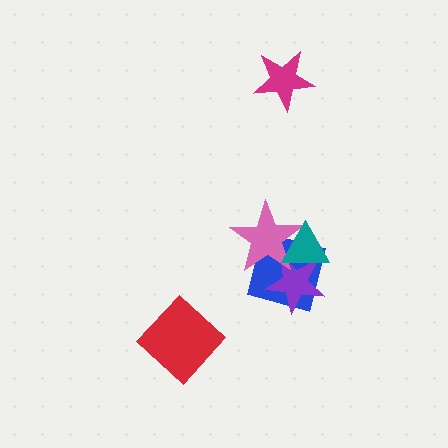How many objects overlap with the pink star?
3 objects overlap with the pink star.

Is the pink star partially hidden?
Yes, it is partially covered by another shape.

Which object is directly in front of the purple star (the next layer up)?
The pink star is directly in front of the purple star.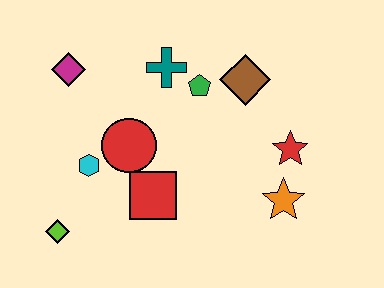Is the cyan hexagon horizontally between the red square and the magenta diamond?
Yes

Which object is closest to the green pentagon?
The teal cross is closest to the green pentagon.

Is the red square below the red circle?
Yes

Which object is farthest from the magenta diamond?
The orange star is farthest from the magenta diamond.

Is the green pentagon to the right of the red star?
No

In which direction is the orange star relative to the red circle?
The orange star is to the right of the red circle.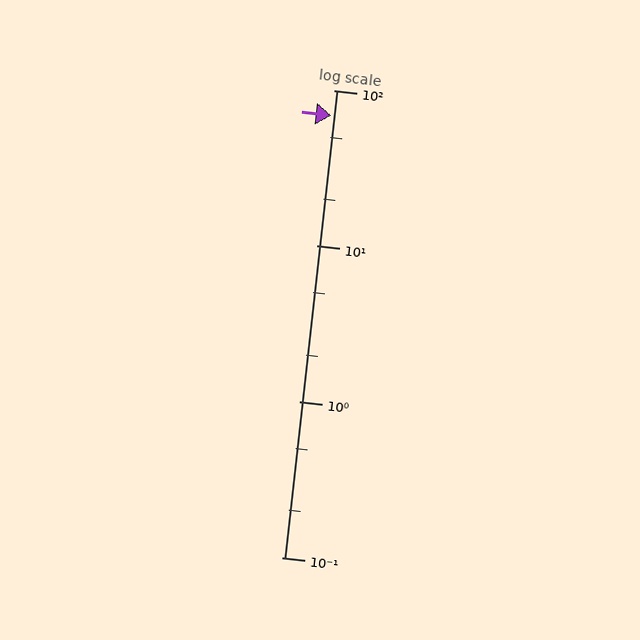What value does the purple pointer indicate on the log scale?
The pointer indicates approximately 69.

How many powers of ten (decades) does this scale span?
The scale spans 3 decades, from 0.1 to 100.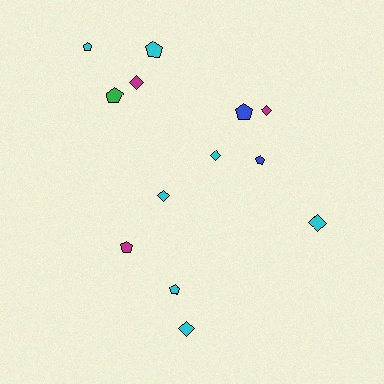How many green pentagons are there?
There is 1 green pentagon.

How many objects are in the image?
There are 13 objects.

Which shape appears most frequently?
Pentagon, with 7 objects.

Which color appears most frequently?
Cyan, with 7 objects.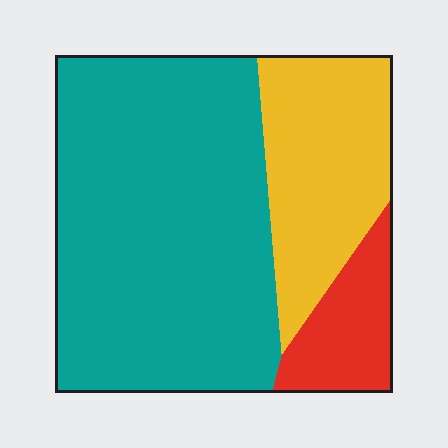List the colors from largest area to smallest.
From largest to smallest: teal, yellow, red.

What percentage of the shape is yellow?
Yellow covers 25% of the shape.